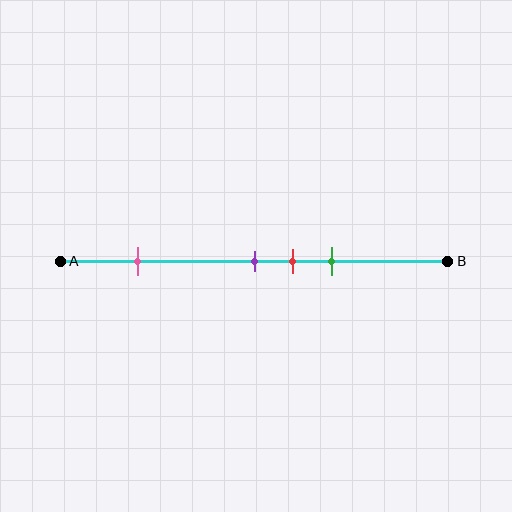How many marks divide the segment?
There are 4 marks dividing the segment.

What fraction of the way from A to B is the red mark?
The red mark is approximately 60% (0.6) of the way from A to B.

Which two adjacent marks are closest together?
The purple and red marks are the closest adjacent pair.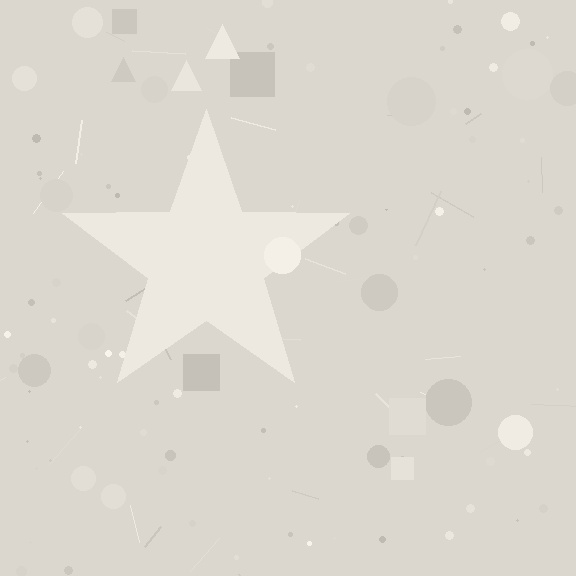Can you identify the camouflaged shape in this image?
The camouflaged shape is a star.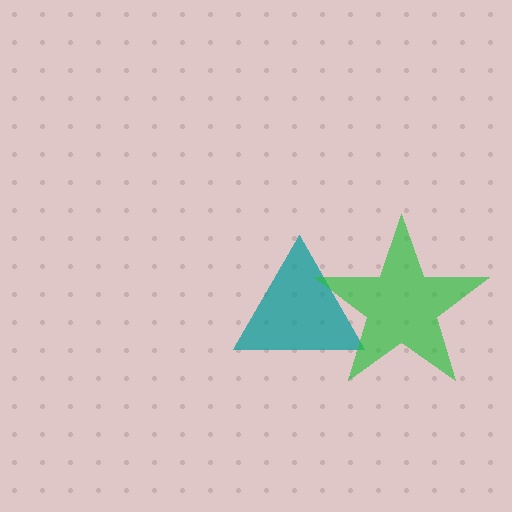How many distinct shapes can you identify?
There are 2 distinct shapes: a teal triangle, a green star.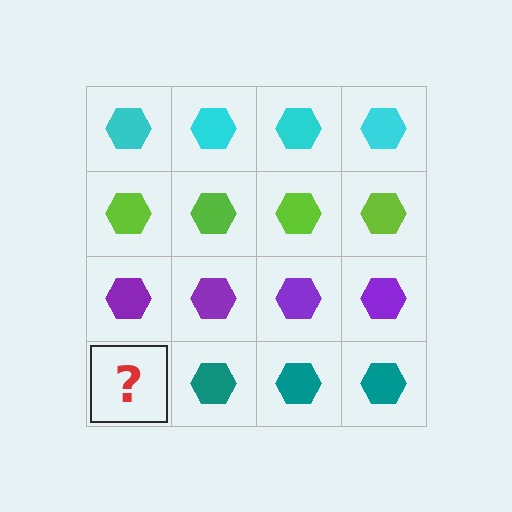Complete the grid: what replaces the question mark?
The question mark should be replaced with a teal hexagon.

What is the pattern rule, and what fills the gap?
The rule is that each row has a consistent color. The gap should be filled with a teal hexagon.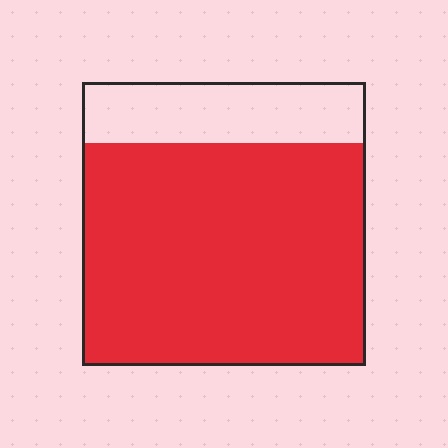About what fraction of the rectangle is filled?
About four fifths (4/5).